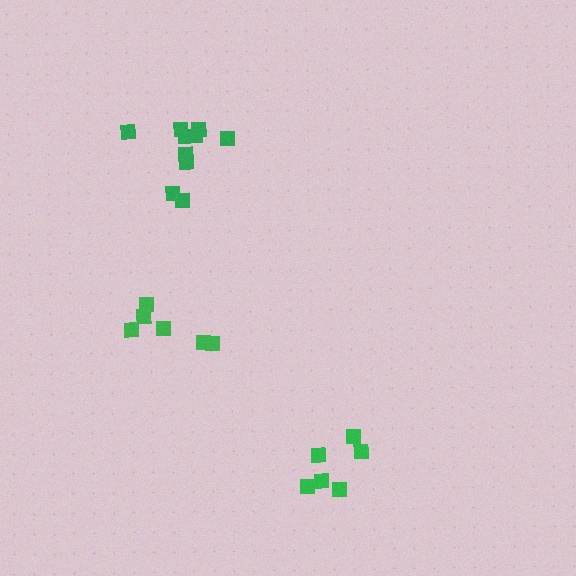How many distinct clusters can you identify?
There are 3 distinct clusters.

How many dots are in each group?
Group 1: 6 dots, Group 2: 10 dots, Group 3: 6 dots (22 total).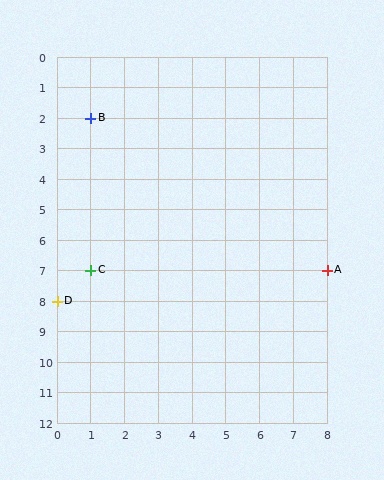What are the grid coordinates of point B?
Point B is at grid coordinates (1, 2).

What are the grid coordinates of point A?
Point A is at grid coordinates (8, 7).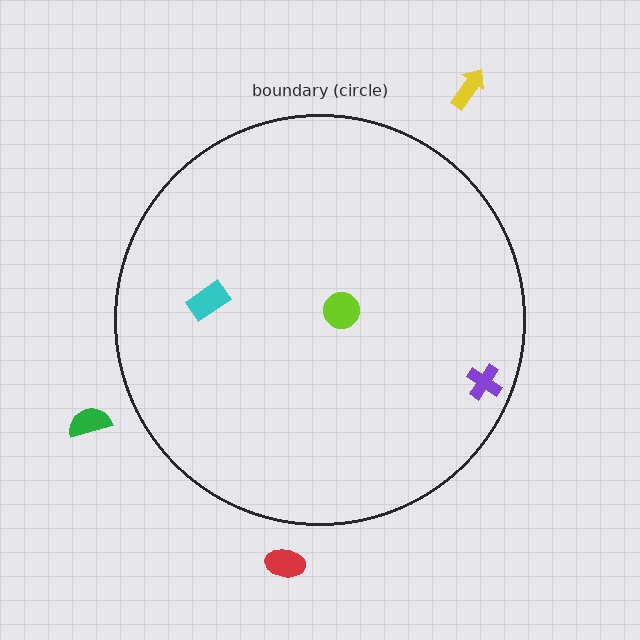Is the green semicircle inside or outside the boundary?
Outside.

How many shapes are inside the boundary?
3 inside, 3 outside.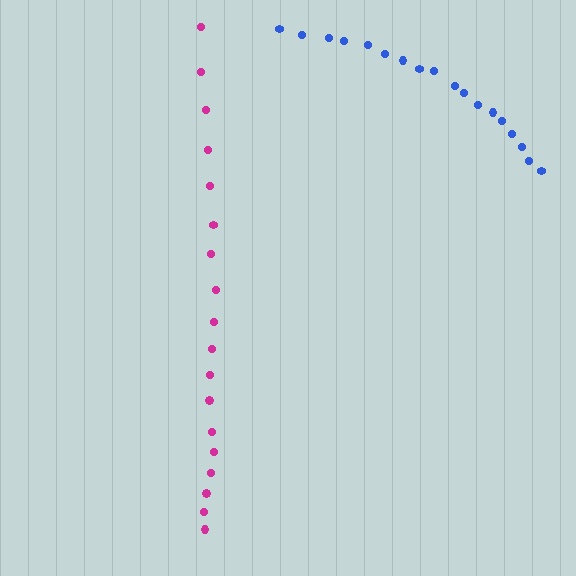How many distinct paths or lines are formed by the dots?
There are 2 distinct paths.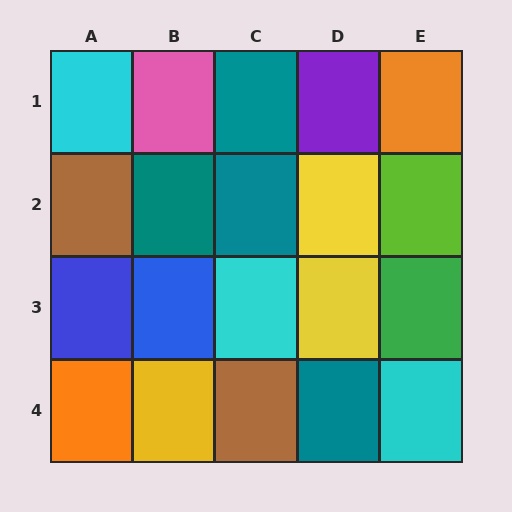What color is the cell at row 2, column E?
Lime.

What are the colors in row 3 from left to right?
Blue, blue, cyan, yellow, green.